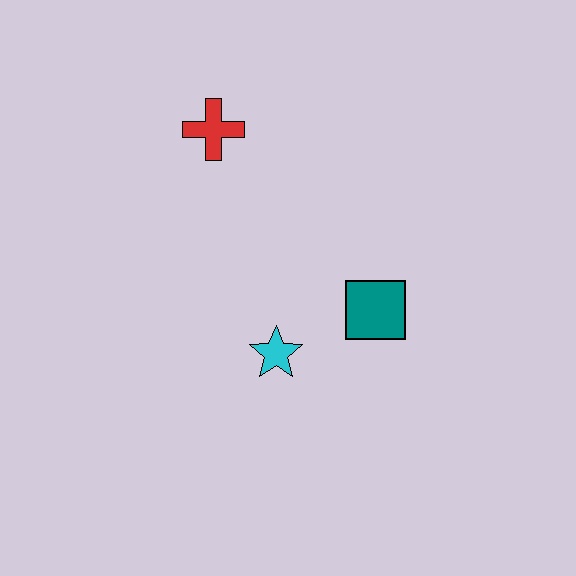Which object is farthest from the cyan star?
The red cross is farthest from the cyan star.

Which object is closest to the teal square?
The cyan star is closest to the teal square.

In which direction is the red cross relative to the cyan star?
The red cross is above the cyan star.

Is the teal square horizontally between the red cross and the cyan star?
No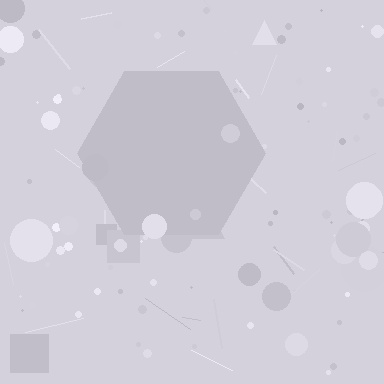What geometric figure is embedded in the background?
A hexagon is embedded in the background.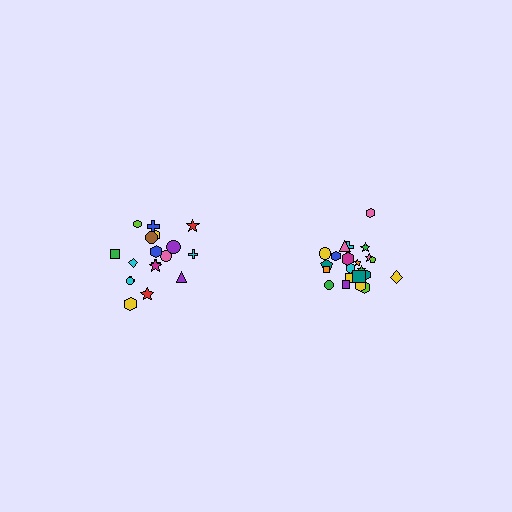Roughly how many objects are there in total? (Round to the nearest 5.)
Roughly 40 objects in total.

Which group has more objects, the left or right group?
The right group.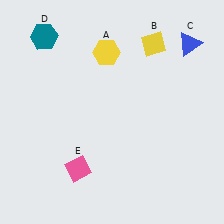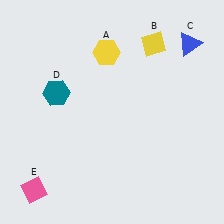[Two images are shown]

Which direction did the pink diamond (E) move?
The pink diamond (E) moved left.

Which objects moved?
The objects that moved are: the teal hexagon (D), the pink diamond (E).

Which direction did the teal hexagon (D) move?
The teal hexagon (D) moved down.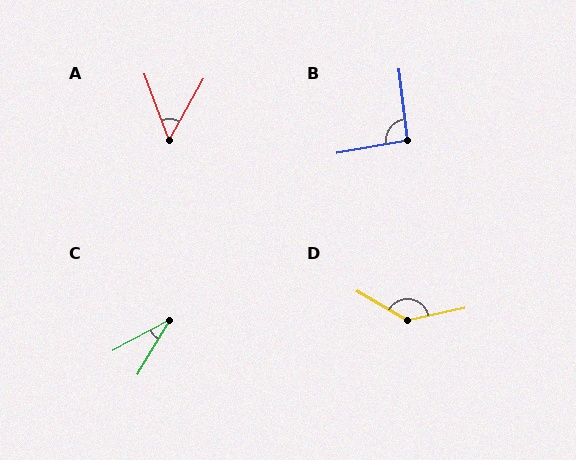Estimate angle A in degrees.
Approximately 49 degrees.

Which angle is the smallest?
C, at approximately 31 degrees.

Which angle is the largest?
D, at approximately 138 degrees.